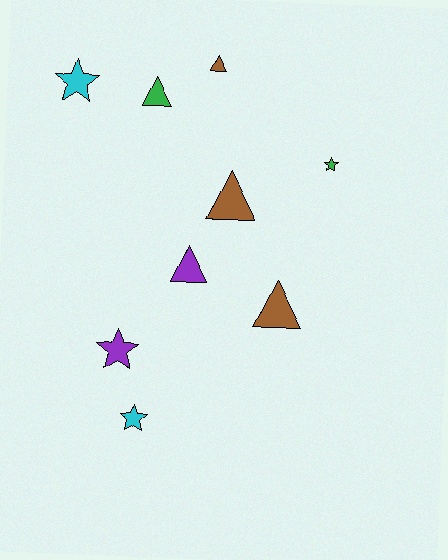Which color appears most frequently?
Brown, with 3 objects.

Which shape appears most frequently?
Triangle, with 5 objects.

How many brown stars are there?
There are no brown stars.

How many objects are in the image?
There are 9 objects.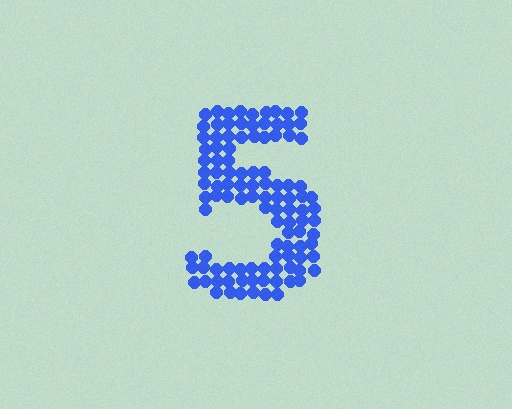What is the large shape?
The large shape is the digit 5.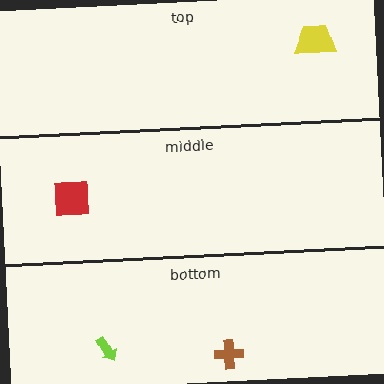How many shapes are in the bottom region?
2.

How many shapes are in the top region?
1.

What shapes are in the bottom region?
The brown cross, the lime arrow.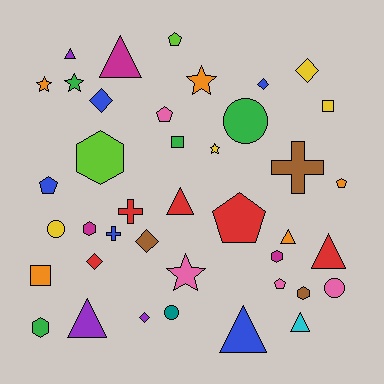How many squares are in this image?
There are 3 squares.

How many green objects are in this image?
There are 4 green objects.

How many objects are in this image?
There are 40 objects.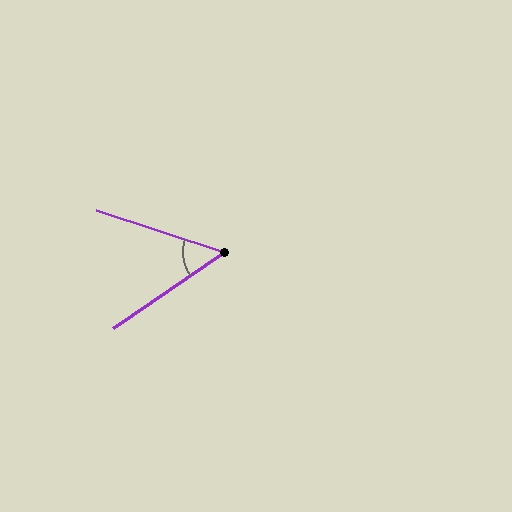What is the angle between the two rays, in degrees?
Approximately 53 degrees.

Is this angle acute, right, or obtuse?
It is acute.